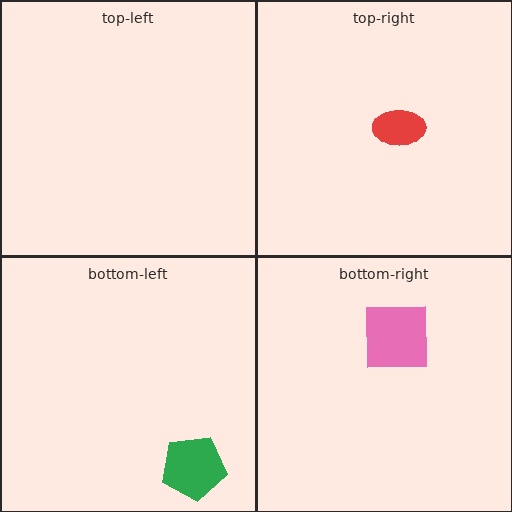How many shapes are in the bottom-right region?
1.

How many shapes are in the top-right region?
1.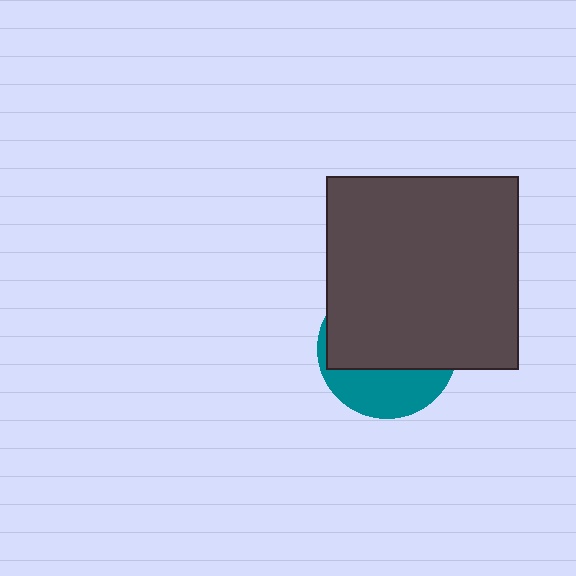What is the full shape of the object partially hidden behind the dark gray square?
The partially hidden object is a teal circle.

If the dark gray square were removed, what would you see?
You would see the complete teal circle.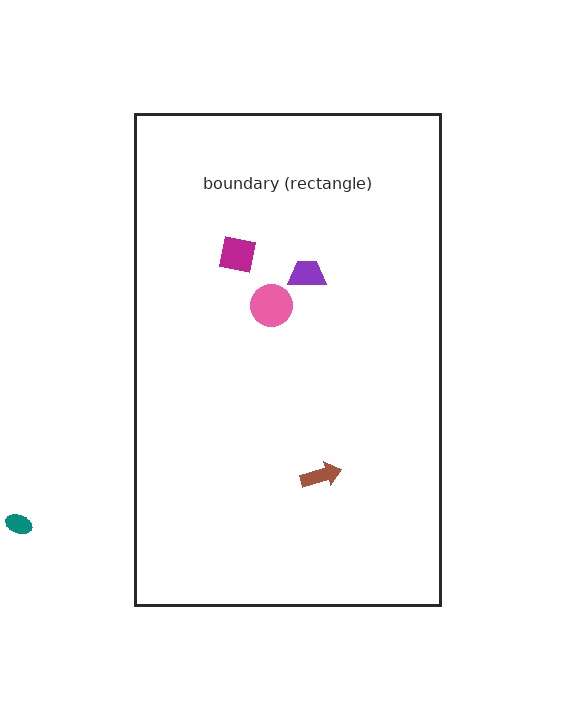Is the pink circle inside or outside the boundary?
Inside.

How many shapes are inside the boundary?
4 inside, 1 outside.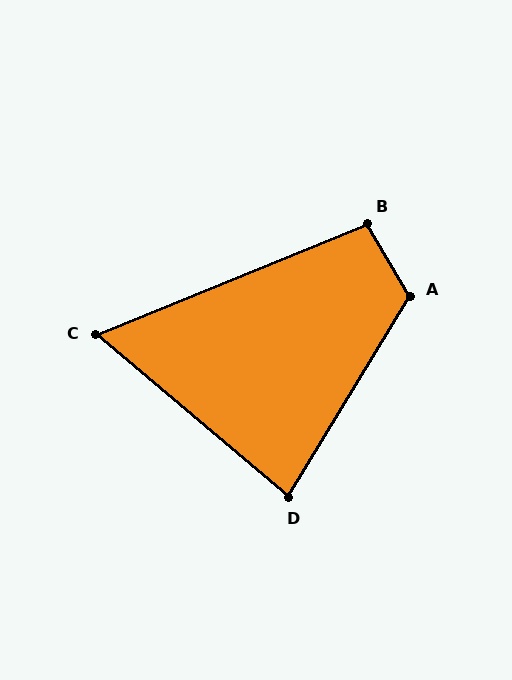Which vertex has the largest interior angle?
A, at approximately 118 degrees.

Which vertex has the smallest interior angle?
C, at approximately 62 degrees.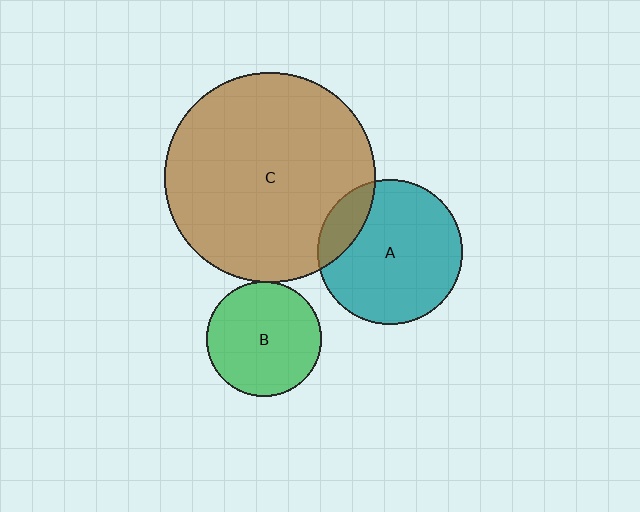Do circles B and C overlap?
Yes.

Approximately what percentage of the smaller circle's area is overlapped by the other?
Approximately 5%.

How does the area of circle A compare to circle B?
Approximately 1.6 times.